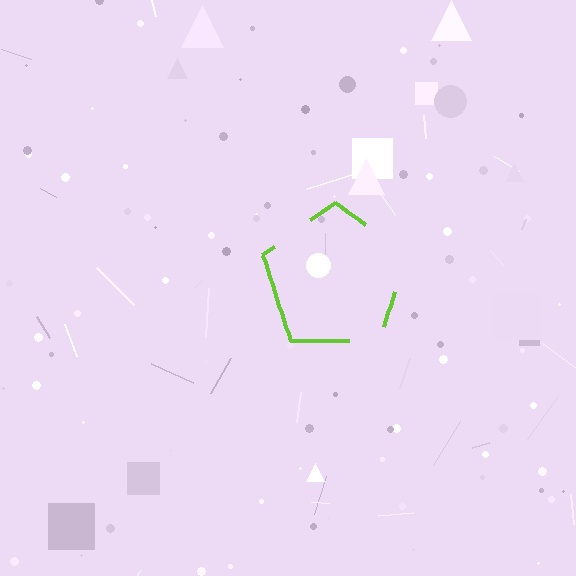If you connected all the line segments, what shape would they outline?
They would outline a pentagon.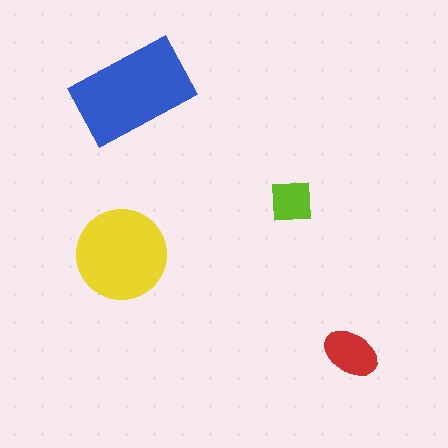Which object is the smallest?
The lime square.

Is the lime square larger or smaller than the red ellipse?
Smaller.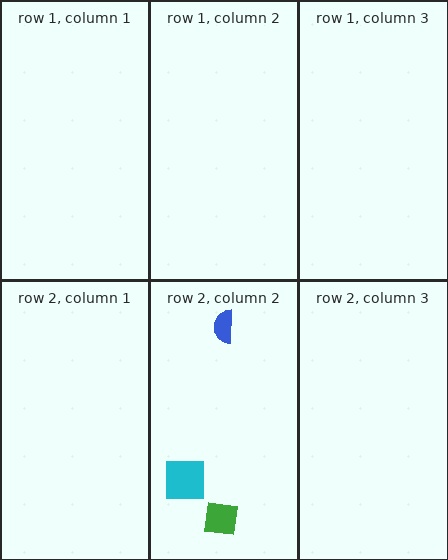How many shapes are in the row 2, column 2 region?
3.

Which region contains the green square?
The row 2, column 2 region.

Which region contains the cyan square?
The row 2, column 2 region.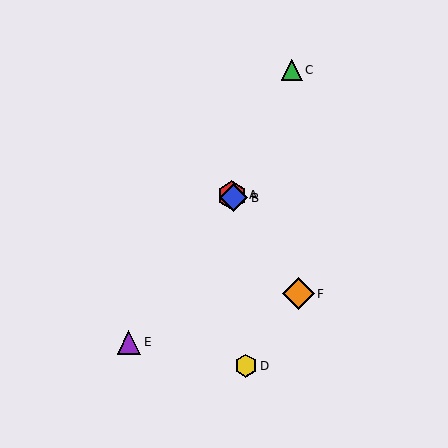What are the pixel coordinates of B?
Object B is at (234, 198).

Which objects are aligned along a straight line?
Objects A, B, F are aligned along a straight line.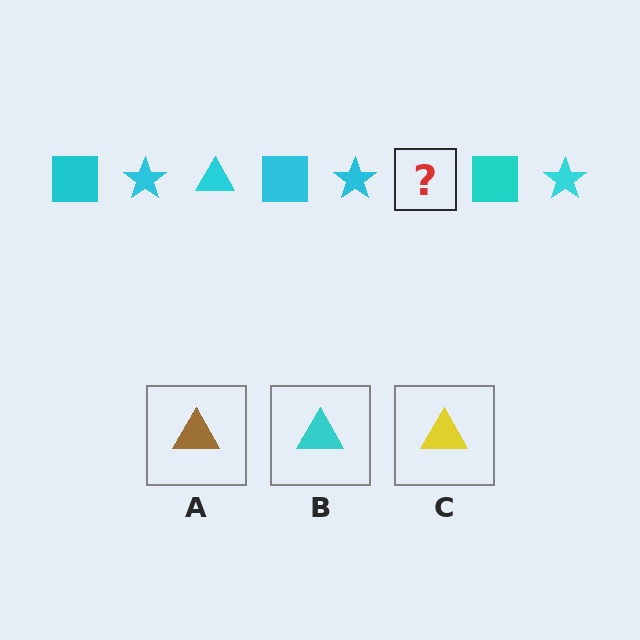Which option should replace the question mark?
Option B.